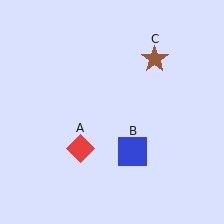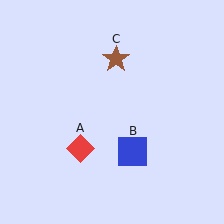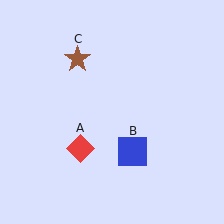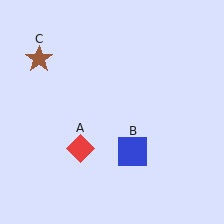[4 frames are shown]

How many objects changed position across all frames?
1 object changed position: brown star (object C).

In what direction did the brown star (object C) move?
The brown star (object C) moved left.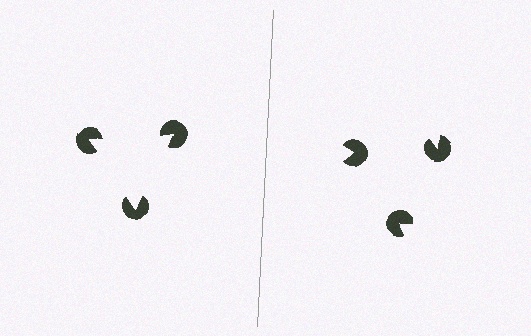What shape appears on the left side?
An illusory triangle.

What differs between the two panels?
The pac-man discs are positioned identically on both sides; only the wedge orientations differ. On the left they align to a triangle; on the right they are misaligned.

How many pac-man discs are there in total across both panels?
6 — 3 on each side.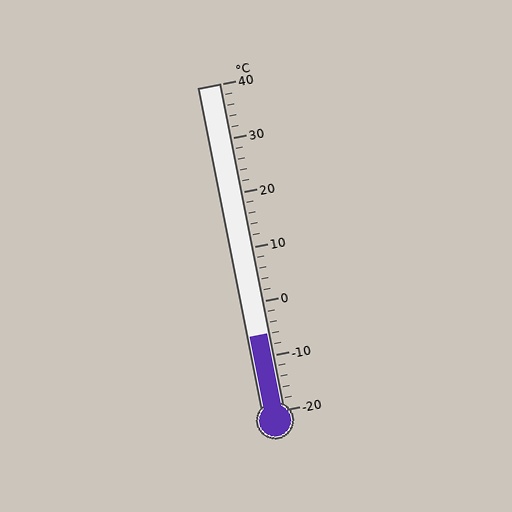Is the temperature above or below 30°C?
The temperature is below 30°C.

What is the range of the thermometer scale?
The thermometer scale ranges from -20°C to 40°C.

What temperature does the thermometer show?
The thermometer shows approximately -6°C.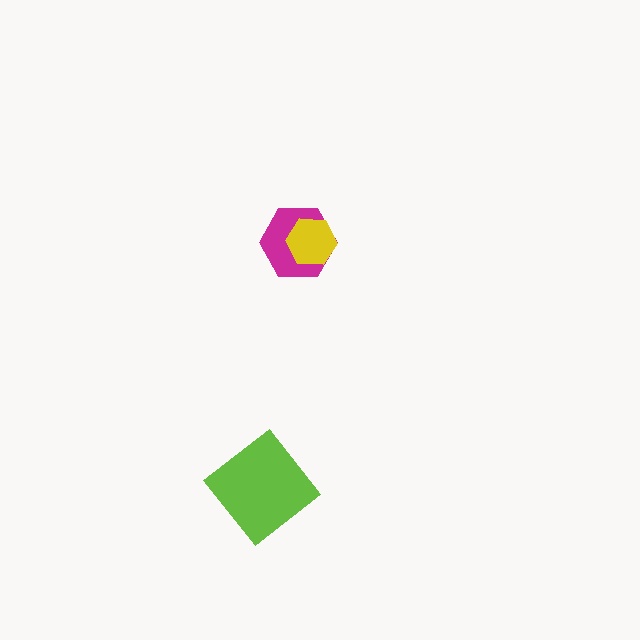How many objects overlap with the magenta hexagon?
1 object overlaps with the magenta hexagon.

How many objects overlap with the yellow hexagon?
1 object overlaps with the yellow hexagon.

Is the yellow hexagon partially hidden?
No, no other shape covers it.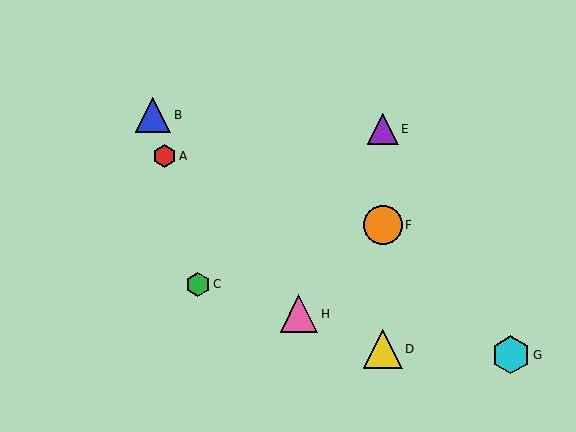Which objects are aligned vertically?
Objects D, E, F are aligned vertically.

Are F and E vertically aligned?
Yes, both are at x≈383.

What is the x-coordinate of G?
Object G is at x≈511.